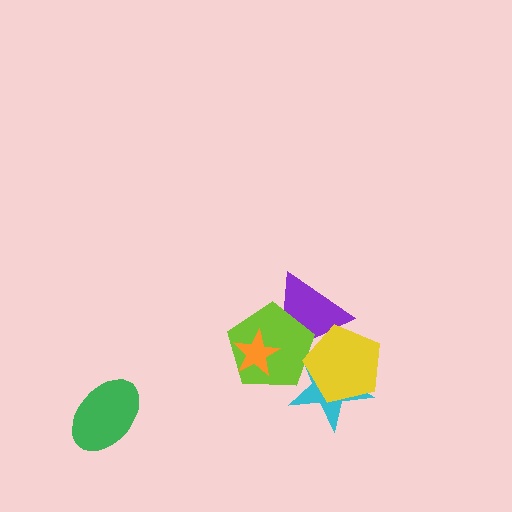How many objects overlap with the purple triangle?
4 objects overlap with the purple triangle.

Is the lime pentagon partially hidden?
Yes, it is partially covered by another shape.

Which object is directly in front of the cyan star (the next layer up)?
The lime pentagon is directly in front of the cyan star.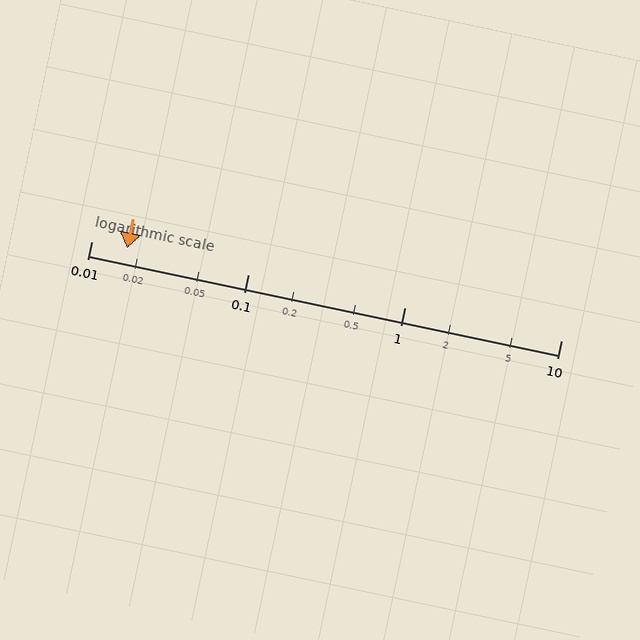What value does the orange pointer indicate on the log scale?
The pointer indicates approximately 0.017.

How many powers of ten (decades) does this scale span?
The scale spans 3 decades, from 0.01 to 10.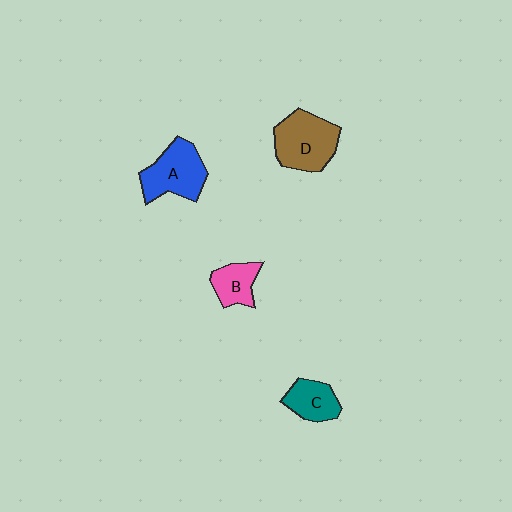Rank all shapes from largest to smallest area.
From largest to smallest: D (brown), A (blue), C (teal), B (pink).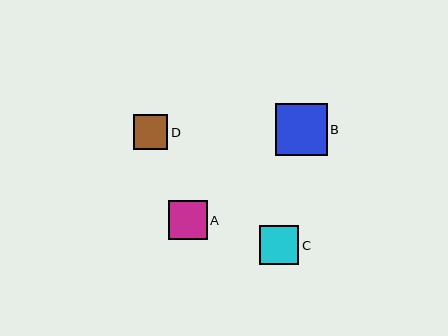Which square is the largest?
Square B is the largest with a size of approximately 52 pixels.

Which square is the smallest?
Square D is the smallest with a size of approximately 35 pixels.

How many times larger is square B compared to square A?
Square B is approximately 1.3 times the size of square A.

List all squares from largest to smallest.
From largest to smallest: B, C, A, D.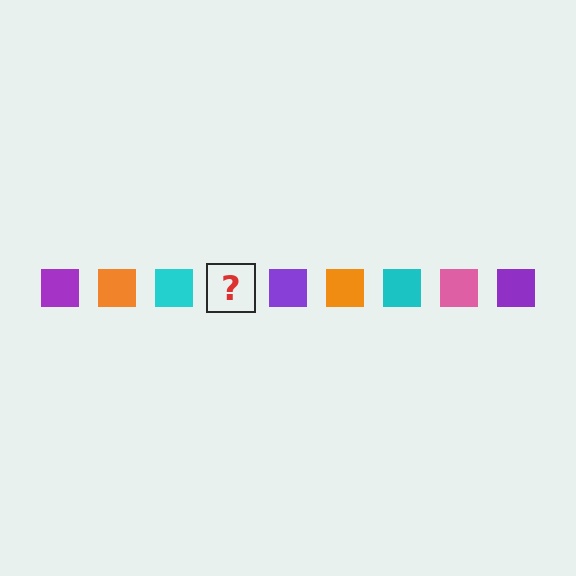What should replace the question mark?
The question mark should be replaced with a pink square.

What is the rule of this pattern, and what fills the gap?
The rule is that the pattern cycles through purple, orange, cyan, pink squares. The gap should be filled with a pink square.